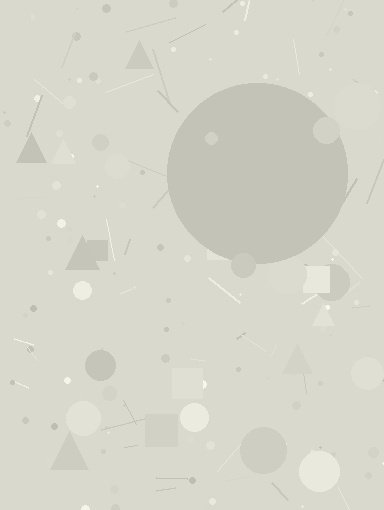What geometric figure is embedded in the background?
A circle is embedded in the background.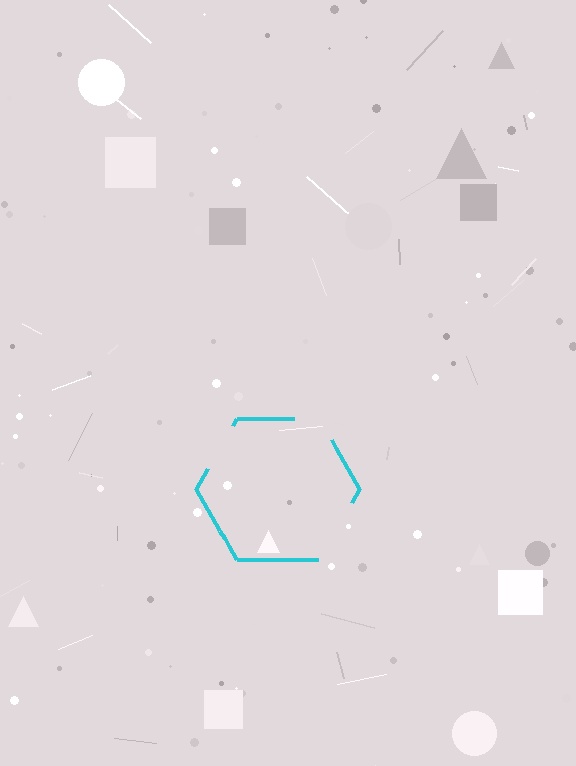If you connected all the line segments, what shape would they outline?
They would outline a hexagon.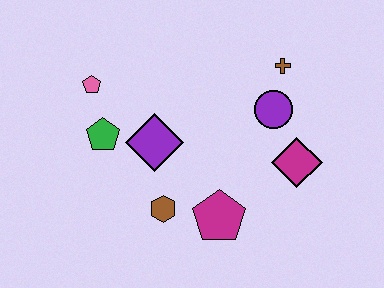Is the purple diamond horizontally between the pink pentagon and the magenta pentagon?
Yes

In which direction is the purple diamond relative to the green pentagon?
The purple diamond is to the right of the green pentagon.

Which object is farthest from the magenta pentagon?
The pink pentagon is farthest from the magenta pentagon.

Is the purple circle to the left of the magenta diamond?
Yes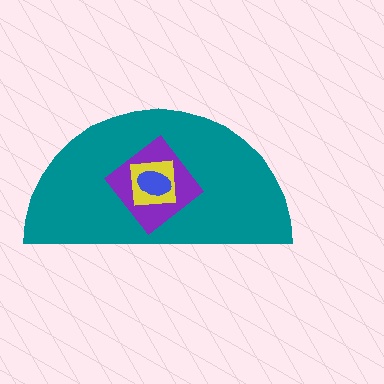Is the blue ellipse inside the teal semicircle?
Yes.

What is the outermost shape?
The teal semicircle.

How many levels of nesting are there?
4.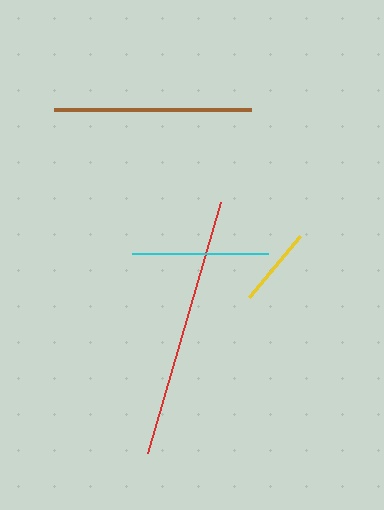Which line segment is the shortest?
The yellow line is the shortest at approximately 80 pixels.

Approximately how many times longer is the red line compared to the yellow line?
The red line is approximately 3.3 times the length of the yellow line.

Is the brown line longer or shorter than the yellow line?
The brown line is longer than the yellow line.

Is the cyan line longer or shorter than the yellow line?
The cyan line is longer than the yellow line.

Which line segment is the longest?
The red line is the longest at approximately 262 pixels.